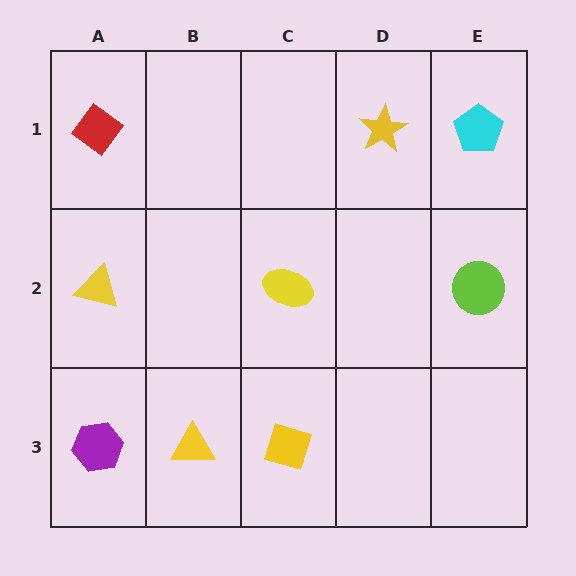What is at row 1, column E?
A cyan pentagon.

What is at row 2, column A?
A yellow triangle.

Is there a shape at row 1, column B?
No, that cell is empty.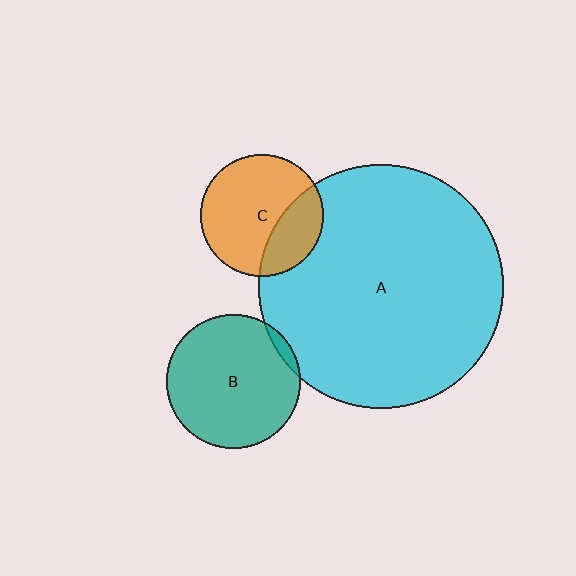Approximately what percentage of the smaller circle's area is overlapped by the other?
Approximately 30%.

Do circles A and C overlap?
Yes.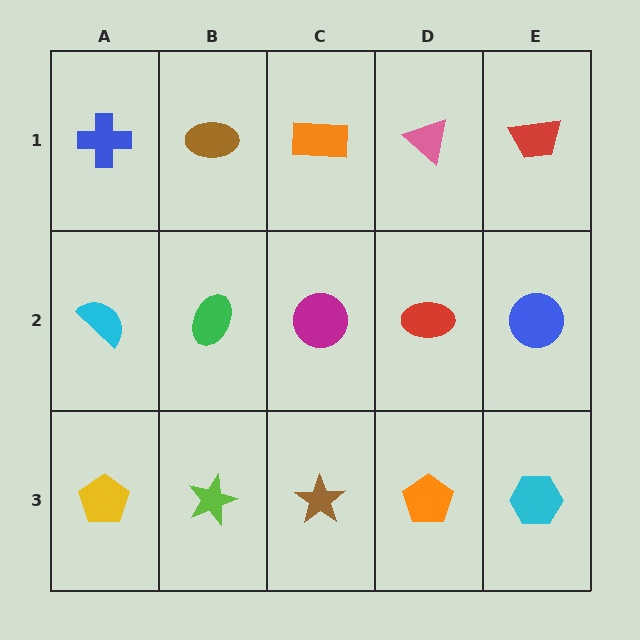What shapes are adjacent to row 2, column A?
A blue cross (row 1, column A), a yellow pentagon (row 3, column A), a green ellipse (row 2, column B).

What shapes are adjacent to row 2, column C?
An orange rectangle (row 1, column C), a brown star (row 3, column C), a green ellipse (row 2, column B), a red ellipse (row 2, column D).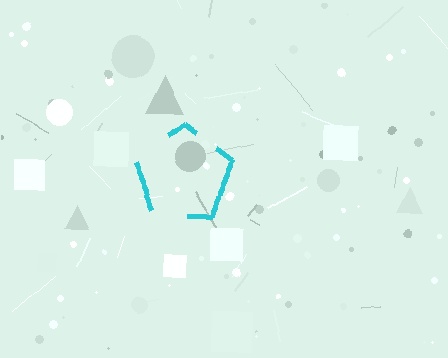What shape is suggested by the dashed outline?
The dashed outline suggests a pentagon.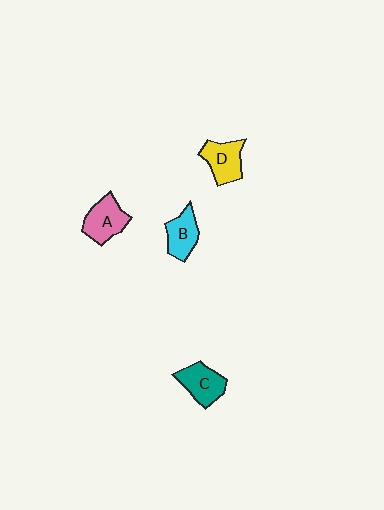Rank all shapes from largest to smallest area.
From largest to smallest: A (pink), D (yellow), C (teal), B (cyan).